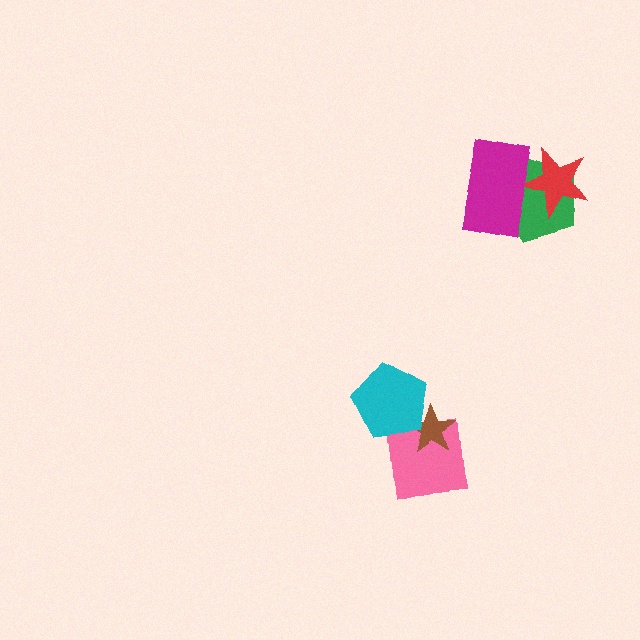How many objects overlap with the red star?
2 objects overlap with the red star.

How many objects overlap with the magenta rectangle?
2 objects overlap with the magenta rectangle.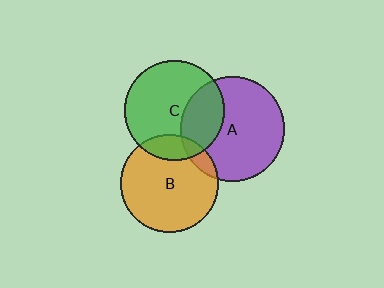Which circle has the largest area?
Circle A (purple).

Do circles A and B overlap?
Yes.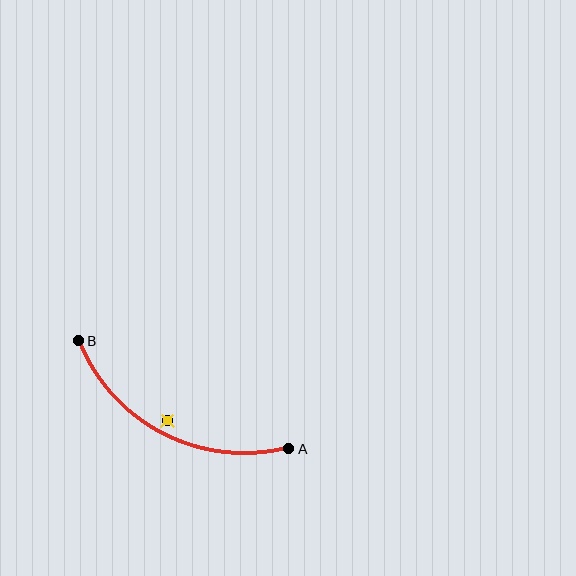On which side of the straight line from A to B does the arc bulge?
The arc bulges below the straight line connecting A and B.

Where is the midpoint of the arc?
The arc midpoint is the point on the curve farthest from the straight line joining A and B. It sits below that line.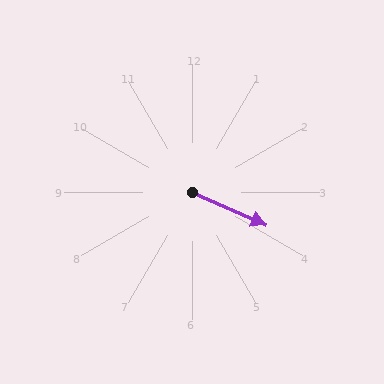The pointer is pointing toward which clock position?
Roughly 4 o'clock.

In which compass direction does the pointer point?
Southeast.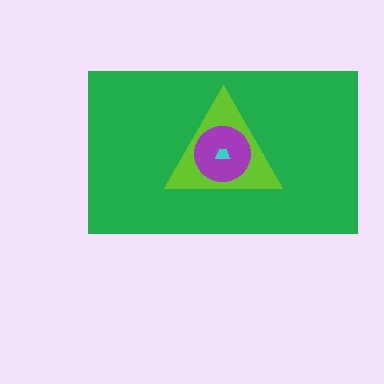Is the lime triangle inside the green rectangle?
Yes.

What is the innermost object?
The cyan trapezoid.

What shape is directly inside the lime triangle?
The purple circle.